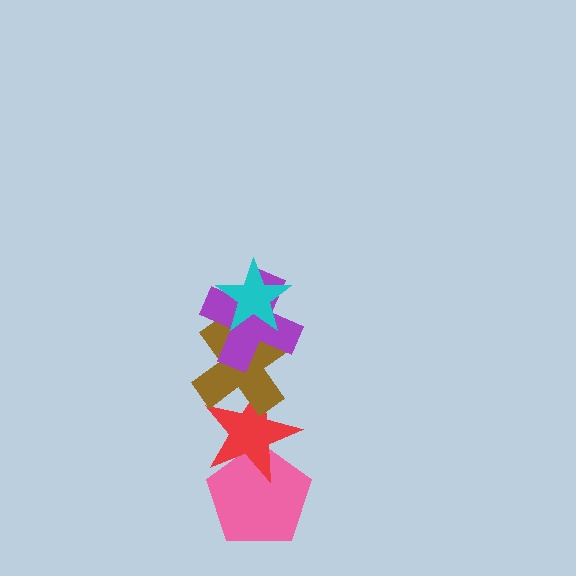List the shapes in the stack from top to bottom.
From top to bottom: the cyan star, the purple cross, the brown cross, the red star, the pink pentagon.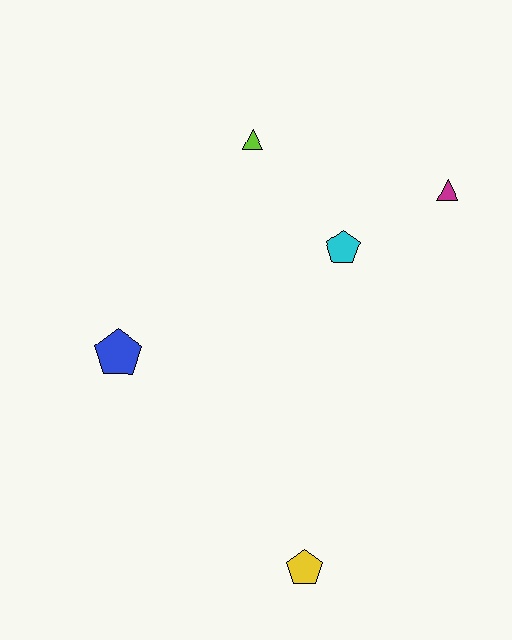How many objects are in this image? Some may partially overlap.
There are 5 objects.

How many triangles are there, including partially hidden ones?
There are 2 triangles.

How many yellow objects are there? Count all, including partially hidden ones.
There is 1 yellow object.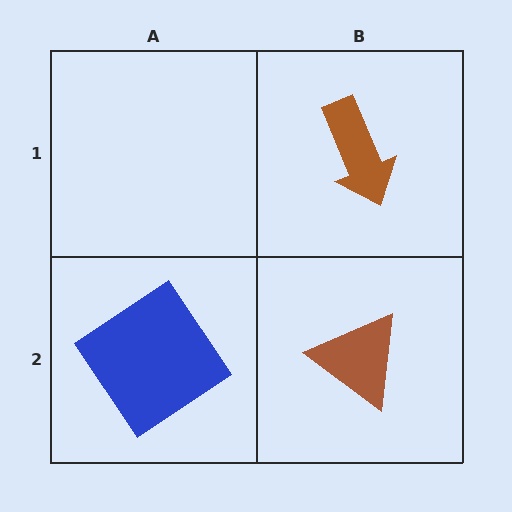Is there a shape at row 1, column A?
No, that cell is empty.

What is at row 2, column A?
A blue diamond.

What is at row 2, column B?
A brown triangle.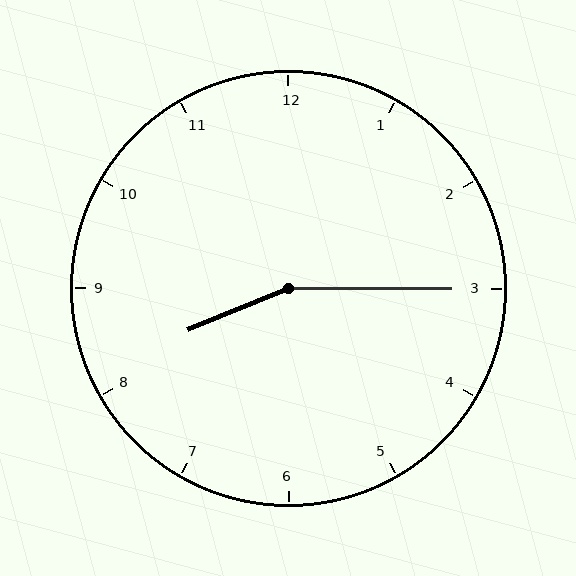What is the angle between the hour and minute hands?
Approximately 158 degrees.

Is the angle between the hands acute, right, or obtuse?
It is obtuse.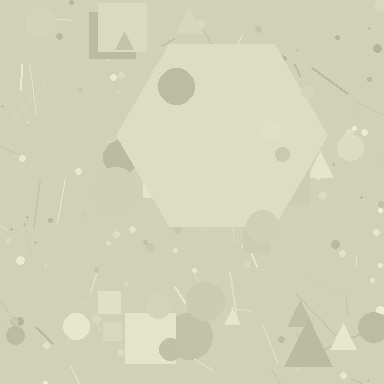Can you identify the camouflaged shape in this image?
The camouflaged shape is a hexagon.